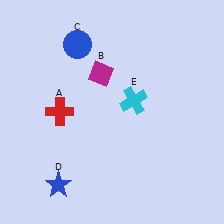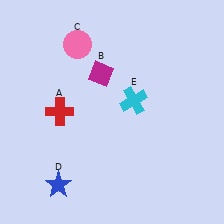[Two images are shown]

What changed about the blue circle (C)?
In Image 1, C is blue. In Image 2, it changed to pink.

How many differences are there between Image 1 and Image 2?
There is 1 difference between the two images.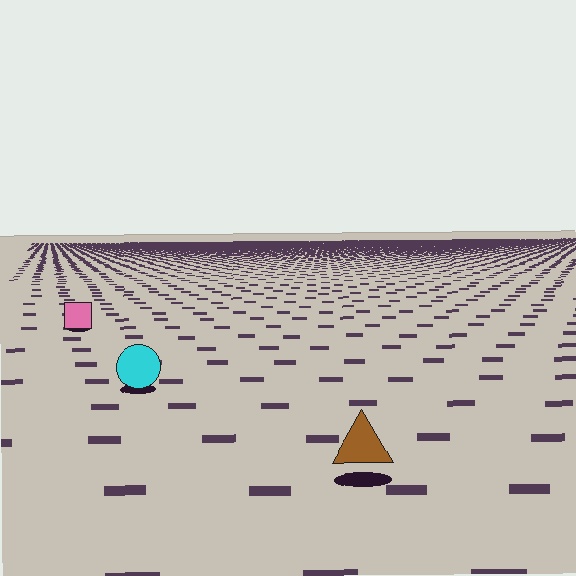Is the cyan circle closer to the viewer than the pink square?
Yes. The cyan circle is closer — you can tell from the texture gradient: the ground texture is coarser near it.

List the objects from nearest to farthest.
From nearest to farthest: the brown triangle, the cyan circle, the pink square.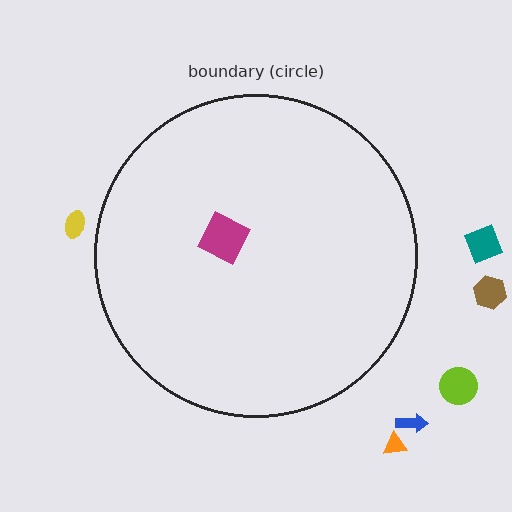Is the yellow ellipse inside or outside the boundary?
Outside.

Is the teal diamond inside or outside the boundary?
Outside.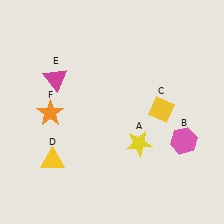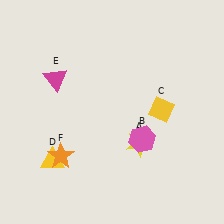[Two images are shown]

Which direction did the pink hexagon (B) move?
The pink hexagon (B) moved left.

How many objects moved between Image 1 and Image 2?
2 objects moved between the two images.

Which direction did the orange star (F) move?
The orange star (F) moved down.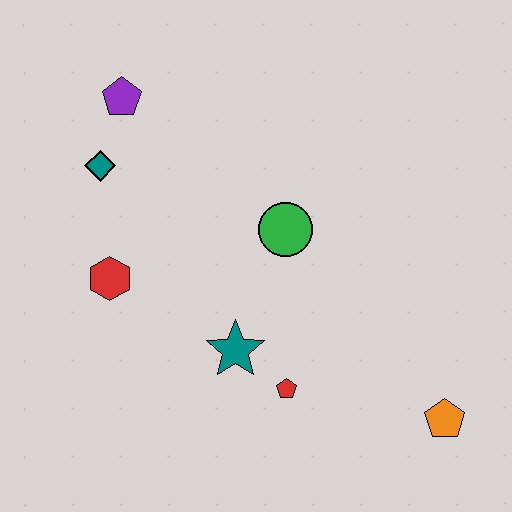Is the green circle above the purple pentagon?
No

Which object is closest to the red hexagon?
The teal diamond is closest to the red hexagon.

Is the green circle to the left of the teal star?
No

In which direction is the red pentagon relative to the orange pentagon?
The red pentagon is to the left of the orange pentagon.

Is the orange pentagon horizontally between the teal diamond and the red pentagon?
No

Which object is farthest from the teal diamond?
The orange pentagon is farthest from the teal diamond.